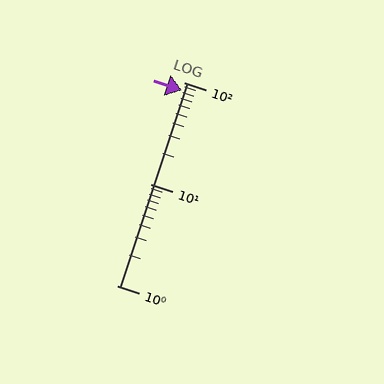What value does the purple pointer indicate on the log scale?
The pointer indicates approximately 83.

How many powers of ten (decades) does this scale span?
The scale spans 2 decades, from 1 to 100.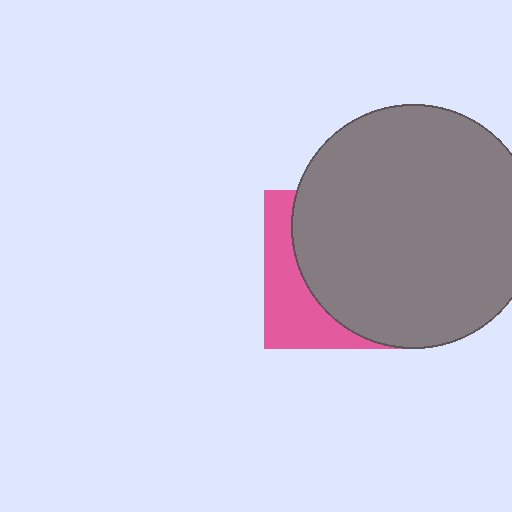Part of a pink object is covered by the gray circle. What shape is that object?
It is a square.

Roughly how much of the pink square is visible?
A small part of it is visible (roughly 30%).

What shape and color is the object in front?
The object in front is a gray circle.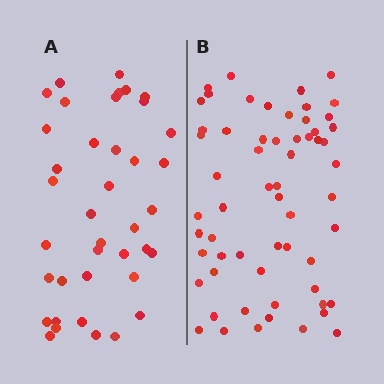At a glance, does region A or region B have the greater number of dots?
Region B (the right region) has more dots.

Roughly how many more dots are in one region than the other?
Region B has approximately 20 more dots than region A.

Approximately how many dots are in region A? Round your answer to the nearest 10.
About 40 dots. (The exact count is 39, which rounds to 40.)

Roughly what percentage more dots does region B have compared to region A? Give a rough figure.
About 55% more.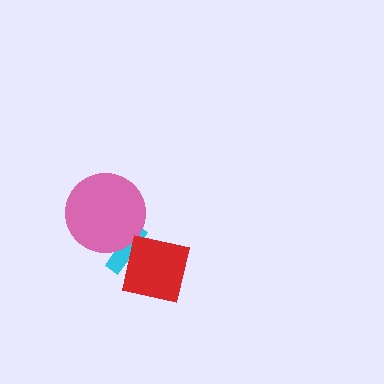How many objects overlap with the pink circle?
1 object overlaps with the pink circle.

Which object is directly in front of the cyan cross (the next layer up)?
The pink circle is directly in front of the cyan cross.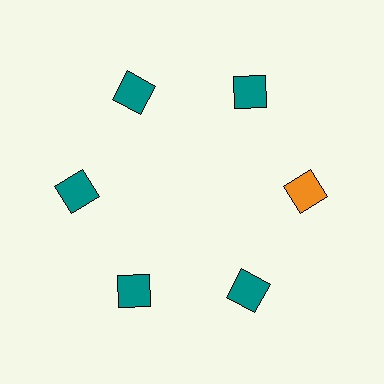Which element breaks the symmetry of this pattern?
The orange square at roughly the 3 o'clock position breaks the symmetry. All other shapes are teal squares.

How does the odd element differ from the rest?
It has a different color: orange instead of teal.